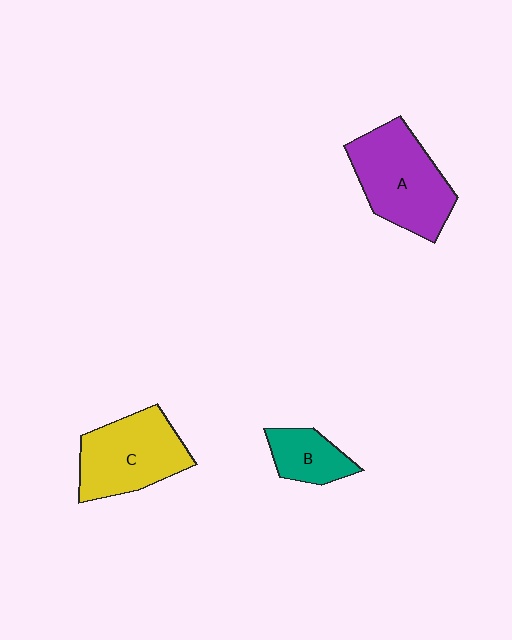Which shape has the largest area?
Shape A (purple).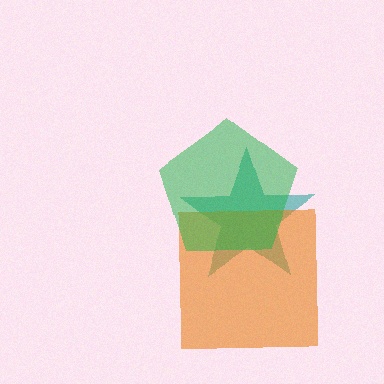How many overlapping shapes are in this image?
There are 3 overlapping shapes in the image.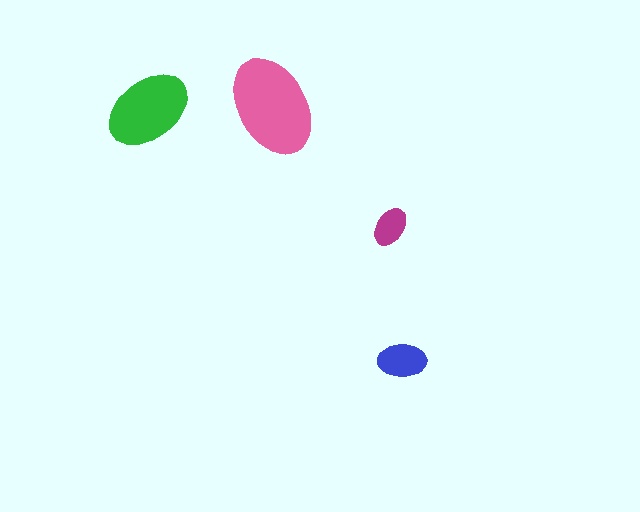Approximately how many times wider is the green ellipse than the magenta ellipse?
About 2 times wider.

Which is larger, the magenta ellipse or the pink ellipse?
The pink one.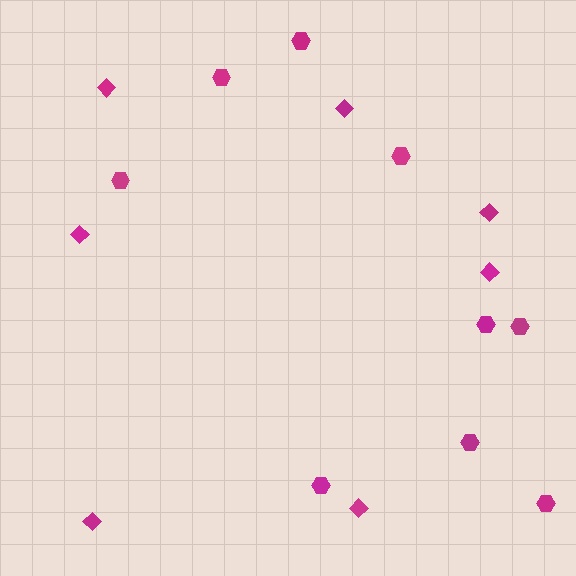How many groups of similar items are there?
There are 2 groups: one group of diamonds (7) and one group of hexagons (9).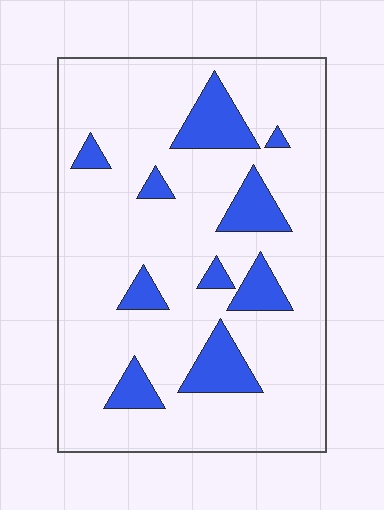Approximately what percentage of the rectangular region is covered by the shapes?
Approximately 15%.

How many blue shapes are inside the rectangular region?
10.